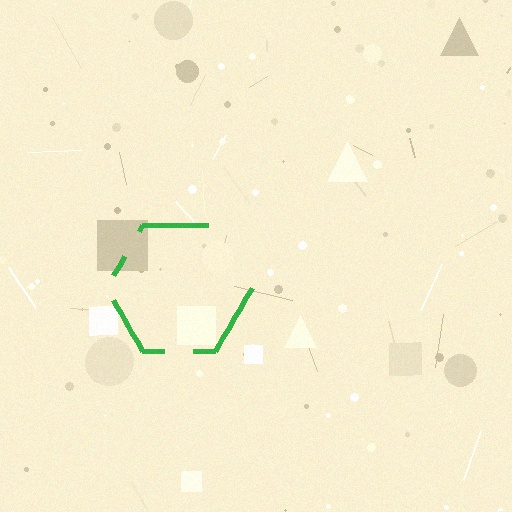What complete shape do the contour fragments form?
The contour fragments form a hexagon.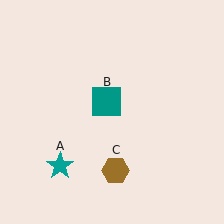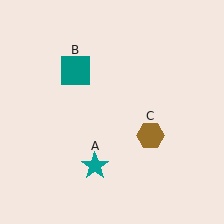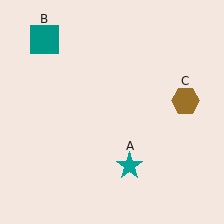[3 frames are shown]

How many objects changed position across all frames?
3 objects changed position: teal star (object A), teal square (object B), brown hexagon (object C).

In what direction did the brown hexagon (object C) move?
The brown hexagon (object C) moved up and to the right.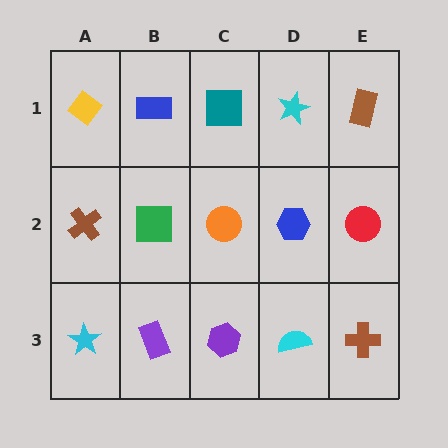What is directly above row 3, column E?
A red circle.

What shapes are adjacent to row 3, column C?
An orange circle (row 2, column C), a purple rectangle (row 3, column B), a cyan semicircle (row 3, column D).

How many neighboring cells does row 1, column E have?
2.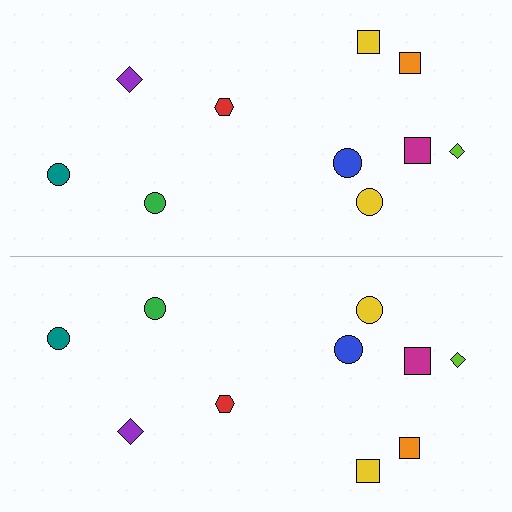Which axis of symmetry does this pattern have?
The pattern has a horizontal axis of symmetry running through the center of the image.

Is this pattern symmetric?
Yes, this pattern has bilateral (reflection) symmetry.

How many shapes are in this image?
There are 20 shapes in this image.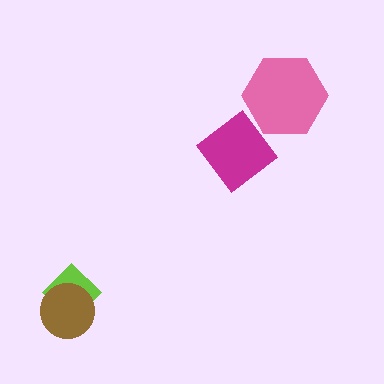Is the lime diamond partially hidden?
Yes, it is partially covered by another shape.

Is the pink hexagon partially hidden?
Yes, it is partially covered by another shape.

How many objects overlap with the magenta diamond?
1 object overlaps with the magenta diamond.